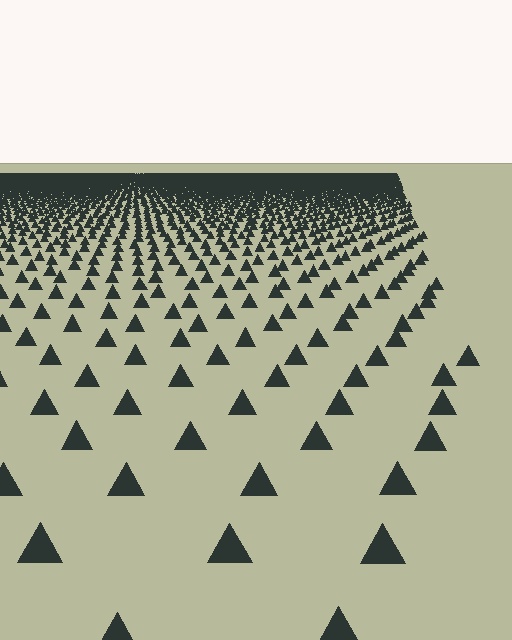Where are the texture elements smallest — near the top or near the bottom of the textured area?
Near the top.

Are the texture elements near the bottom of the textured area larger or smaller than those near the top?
Larger. Near the bottom, elements are closer to the viewer and appear at a bigger on-screen size.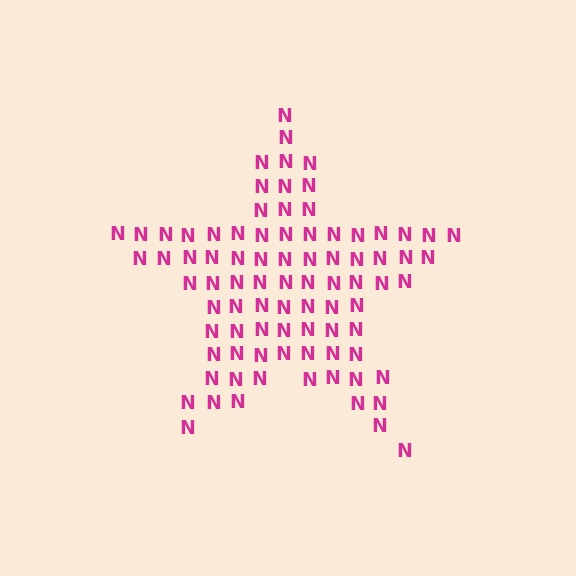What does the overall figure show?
The overall figure shows a star.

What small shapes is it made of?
It is made of small letter N's.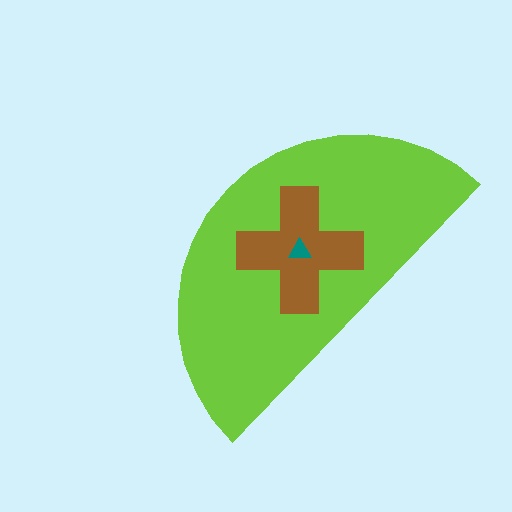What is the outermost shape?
The lime semicircle.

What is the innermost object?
The teal triangle.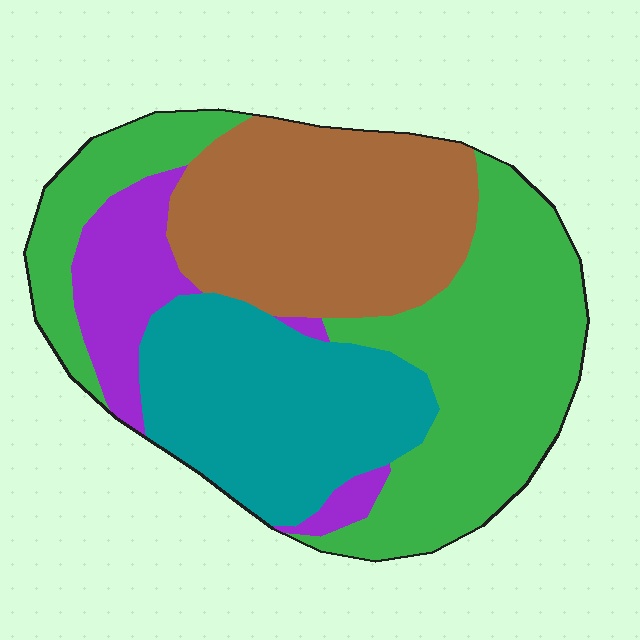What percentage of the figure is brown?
Brown takes up about one quarter (1/4) of the figure.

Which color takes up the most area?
Green, at roughly 40%.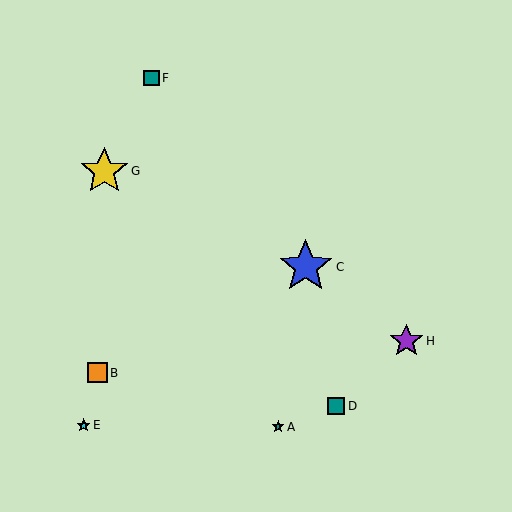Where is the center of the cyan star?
The center of the cyan star is at (84, 425).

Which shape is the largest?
The blue star (labeled C) is the largest.